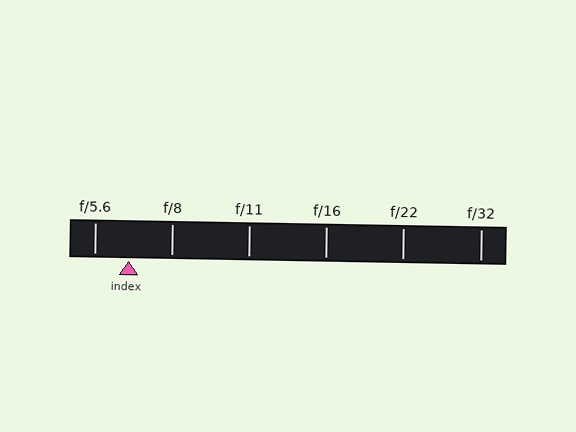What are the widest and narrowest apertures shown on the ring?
The widest aperture shown is f/5.6 and the narrowest is f/32.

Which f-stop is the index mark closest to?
The index mark is closest to f/5.6.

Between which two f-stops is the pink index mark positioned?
The index mark is between f/5.6 and f/8.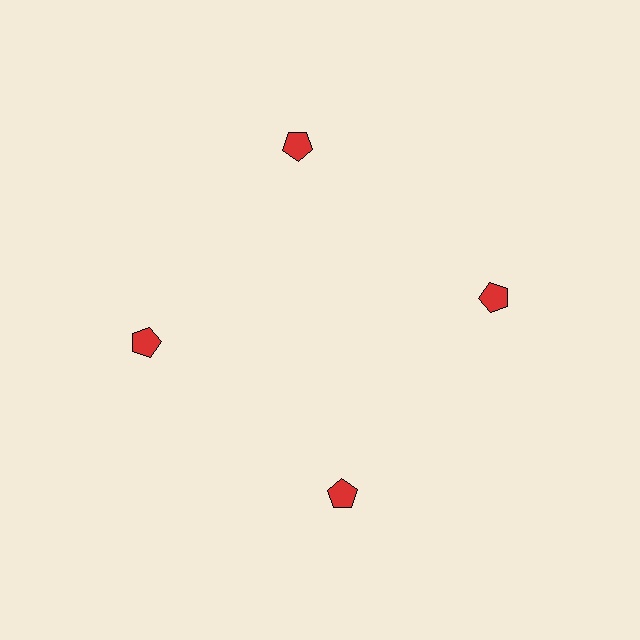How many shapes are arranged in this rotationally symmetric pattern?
There are 4 shapes, arranged in 4 groups of 1.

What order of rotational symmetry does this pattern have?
This pattern has 4-fold rotational symmetry.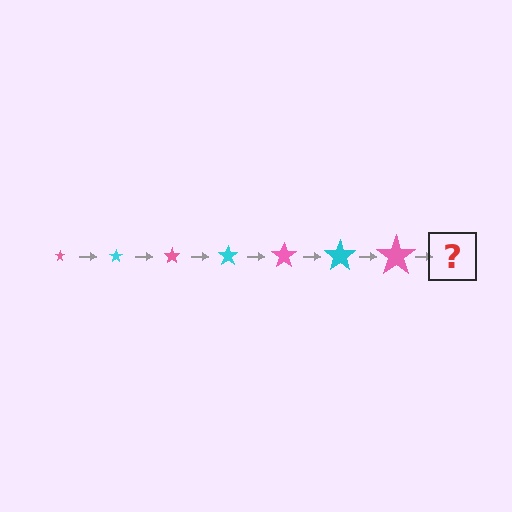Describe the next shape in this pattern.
It should be a cyan star, larger than the previous one.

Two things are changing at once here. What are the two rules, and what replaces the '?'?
The two rules are that the star grows larger each step and the color cycles through pink and cyan. The '?' should be a cyan star, larger than the previous one.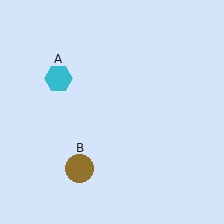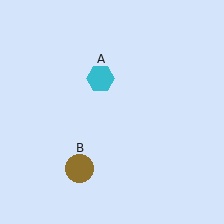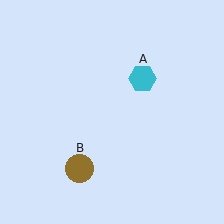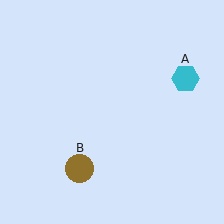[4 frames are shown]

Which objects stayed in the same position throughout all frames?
Brown circle (object B) remained stationary.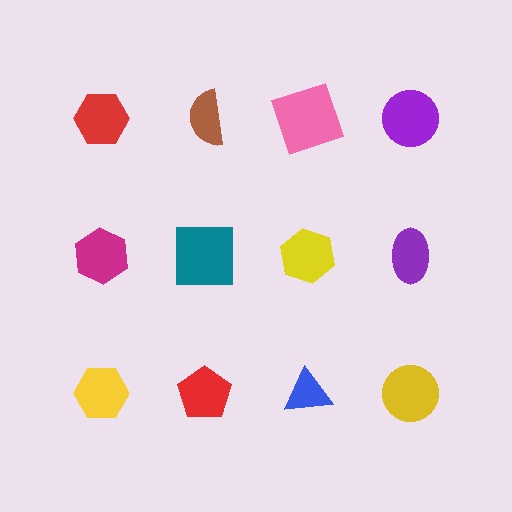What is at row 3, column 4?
A yellow circle.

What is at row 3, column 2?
A red pentagon.